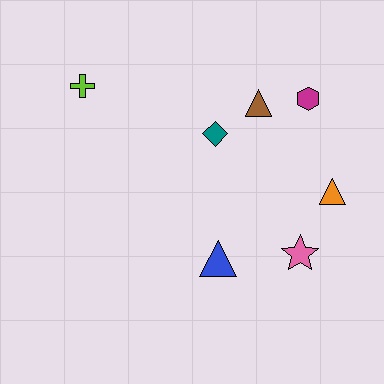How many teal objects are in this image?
There is 1 teal object.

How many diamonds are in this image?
There is 1 diamond.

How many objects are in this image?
There are 7 objects.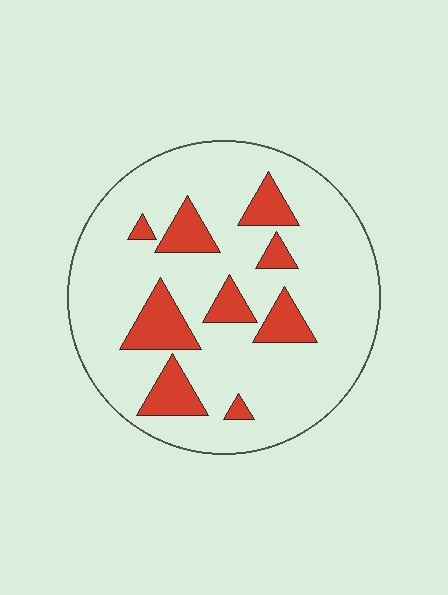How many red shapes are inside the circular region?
9.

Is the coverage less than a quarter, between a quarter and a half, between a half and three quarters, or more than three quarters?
Less than a quarter.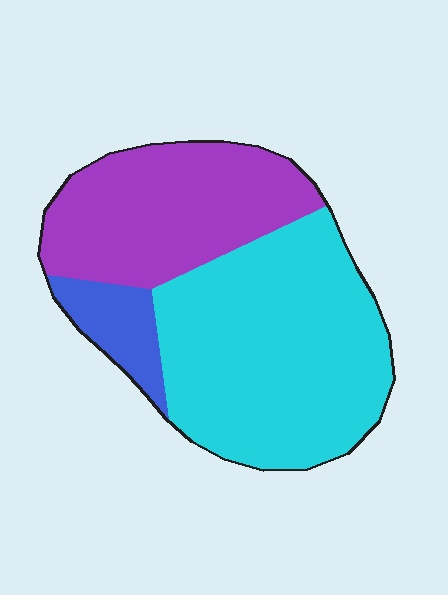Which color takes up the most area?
Cyan, at roughly 55%.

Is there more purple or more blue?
Purple.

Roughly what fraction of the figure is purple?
Purple covers roughly 35% of the figure.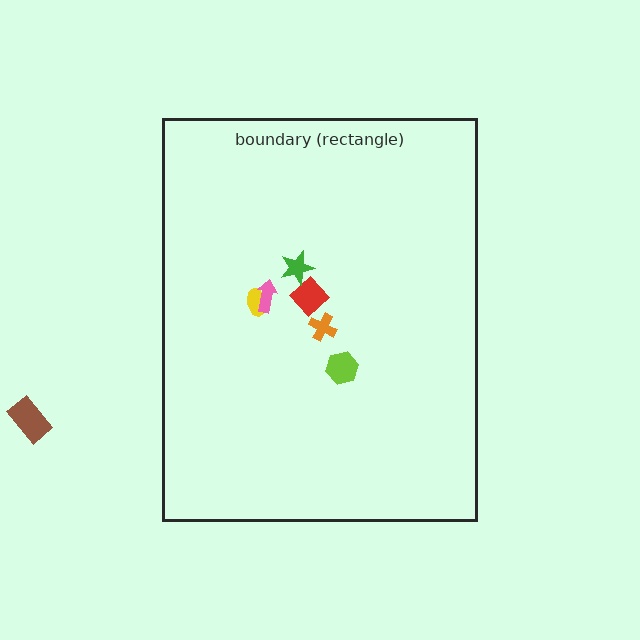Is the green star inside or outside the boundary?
Inside.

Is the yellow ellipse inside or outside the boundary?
Inside.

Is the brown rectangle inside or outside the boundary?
Outside.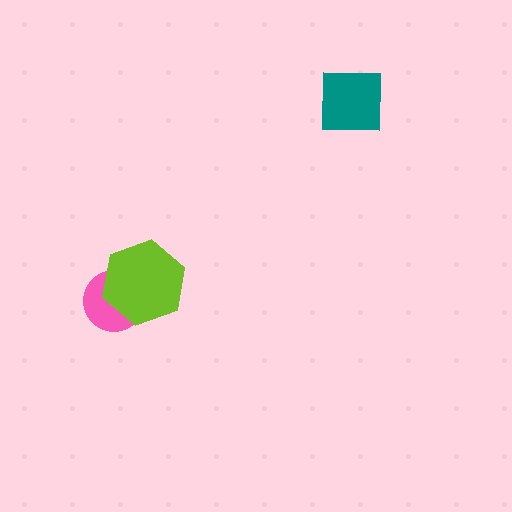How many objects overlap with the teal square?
0 objects overlap with the teal square.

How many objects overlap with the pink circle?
1 object overlaps with the pink circle.